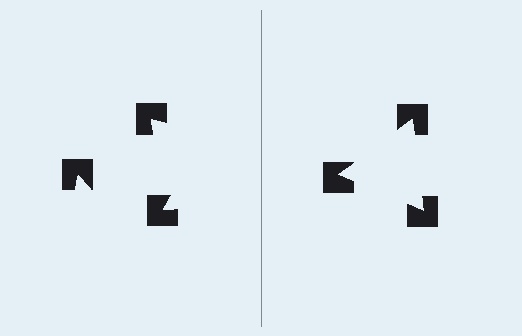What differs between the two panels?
The notched squares are positioned identically on both sides; only the wedge orientations differ. On the right they align to a triangle; on the left they are misaligned.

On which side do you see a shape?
An illusory triangle appears on the right side. On the left side the wedge cuts are rotated, so no coherent shape forms.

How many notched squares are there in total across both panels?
6 — 3 on each side.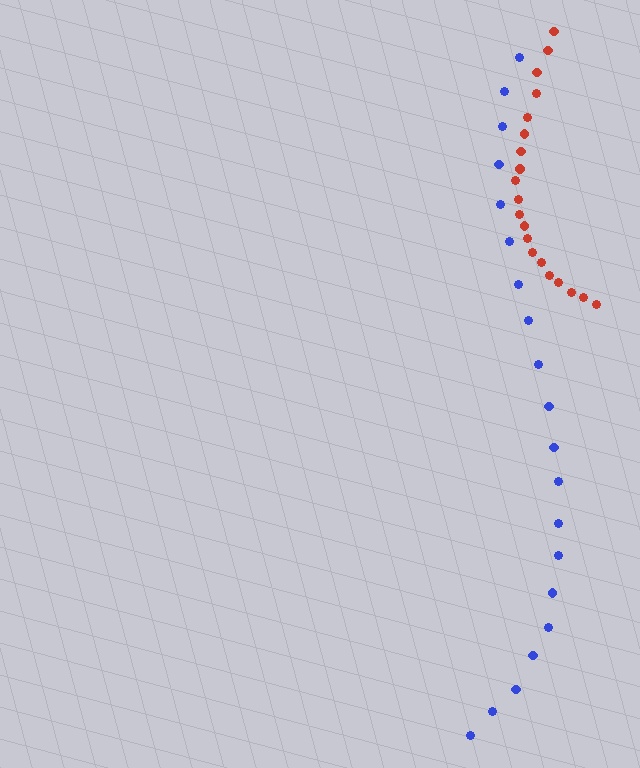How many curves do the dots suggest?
There are 2 distinct paths.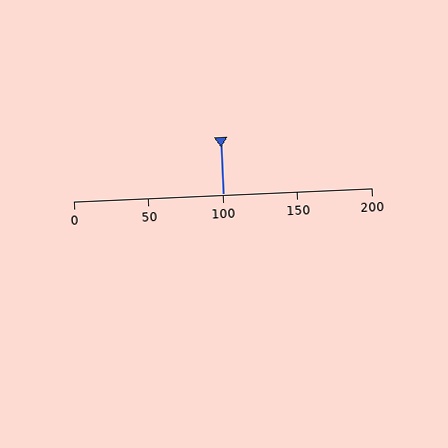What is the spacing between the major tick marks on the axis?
The major ticks are spaced 50 apart.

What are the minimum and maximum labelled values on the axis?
The axis runs from 0 to 200.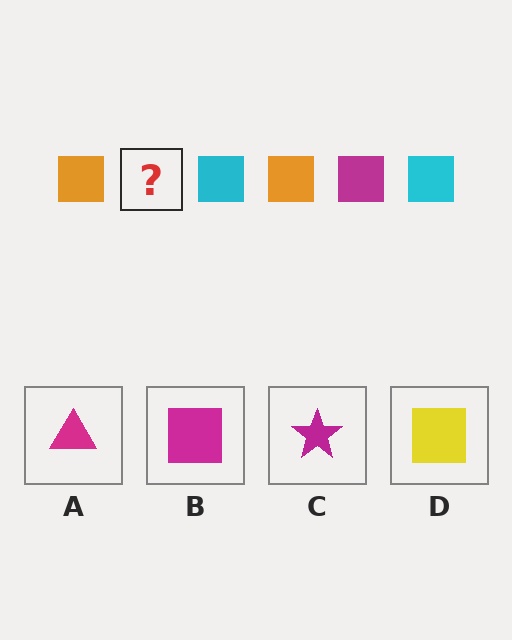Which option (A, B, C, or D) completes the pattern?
B.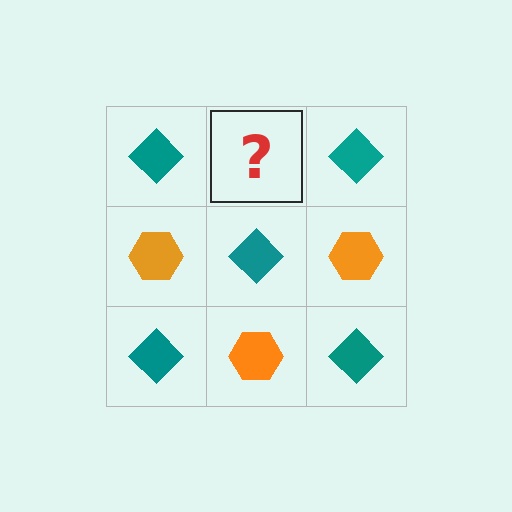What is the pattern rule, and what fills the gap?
The rule is that it alternates teal diamond and orange hexagon in a checkerboard pattern. The gap should be filled with an orange hexagon.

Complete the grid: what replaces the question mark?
The question mark should be replaced with an orange hexagon.